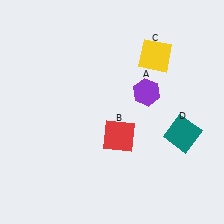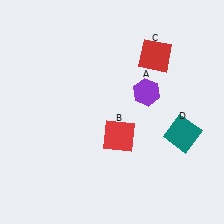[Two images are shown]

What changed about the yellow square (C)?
In Image 1, C is yellow. In Image 2, it changed to red.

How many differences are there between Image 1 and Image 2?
There is 1 difference between the two images.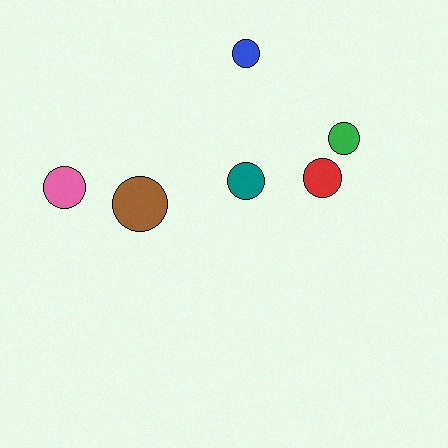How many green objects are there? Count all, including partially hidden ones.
There is 1 green object.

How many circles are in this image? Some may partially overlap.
There are 6 circles.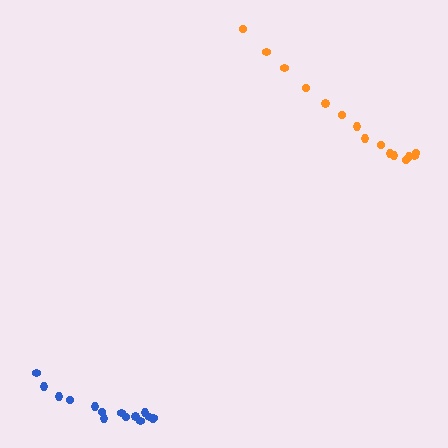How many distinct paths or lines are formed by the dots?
There are 2 distinct paths.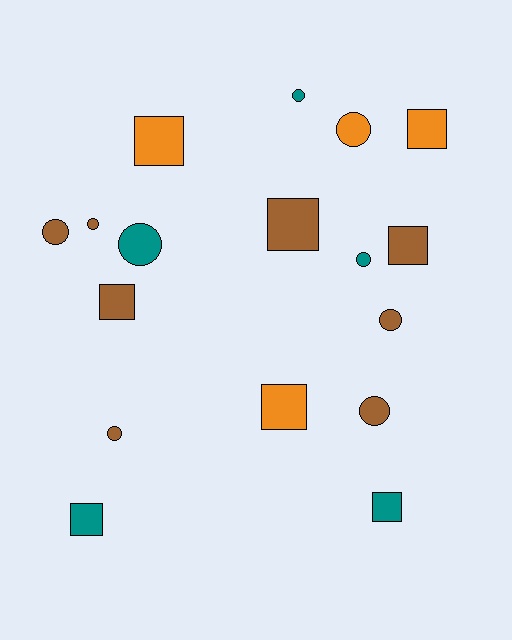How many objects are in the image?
There are 17 objects.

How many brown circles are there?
There are 5 brown circles.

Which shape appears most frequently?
Circle, with 9 objects.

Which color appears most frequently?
Brown, with 8 objects.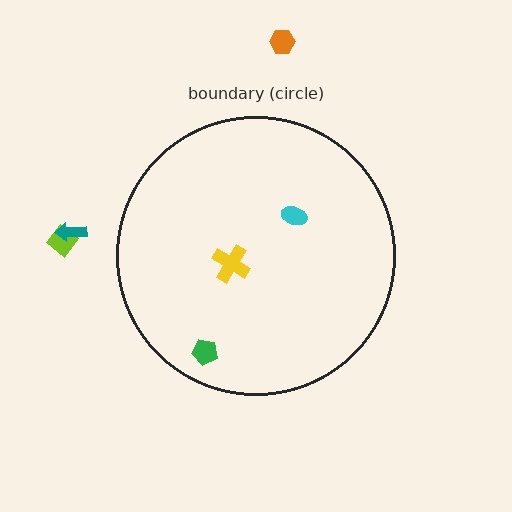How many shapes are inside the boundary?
3 inside, 3 outside.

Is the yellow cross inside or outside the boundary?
Inside.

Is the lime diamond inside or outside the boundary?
Outside.